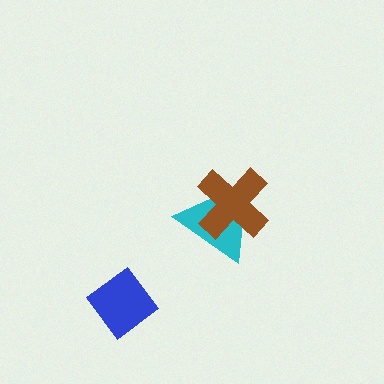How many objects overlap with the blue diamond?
0 objects overlap with the blue diamond.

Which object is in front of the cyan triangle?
The brown cross is in front of the cyan triangle.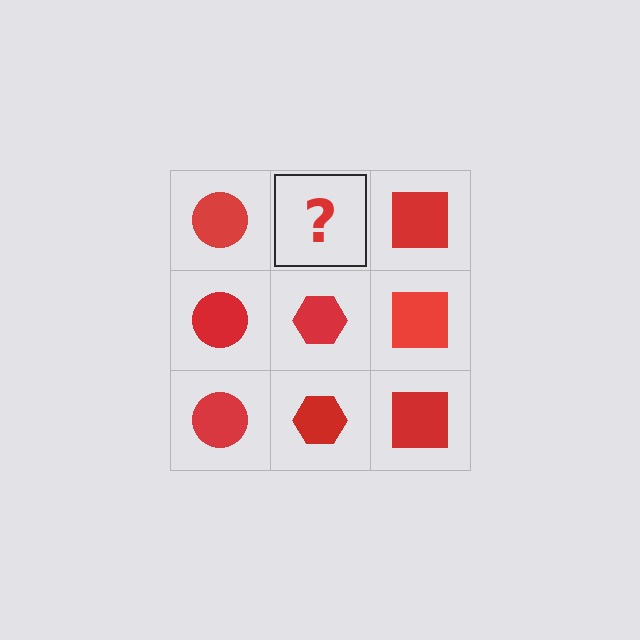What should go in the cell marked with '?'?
The missing cell should contain a red hexagon.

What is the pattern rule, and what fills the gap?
The rule is that each column has a consistent shape. The gap should be filled with a red hexagon.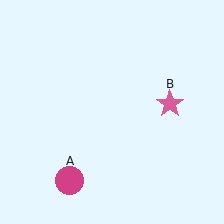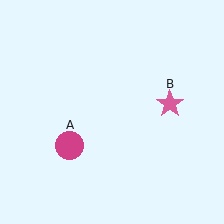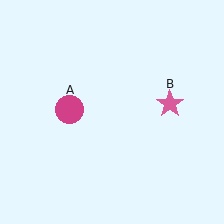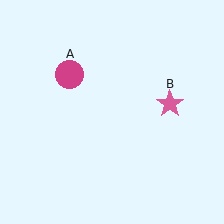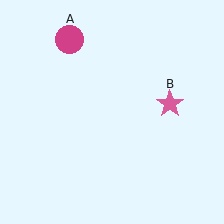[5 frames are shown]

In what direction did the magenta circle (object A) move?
The magenta circle (object A) moved up.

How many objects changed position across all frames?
1 object changed position: magenta circle (object A).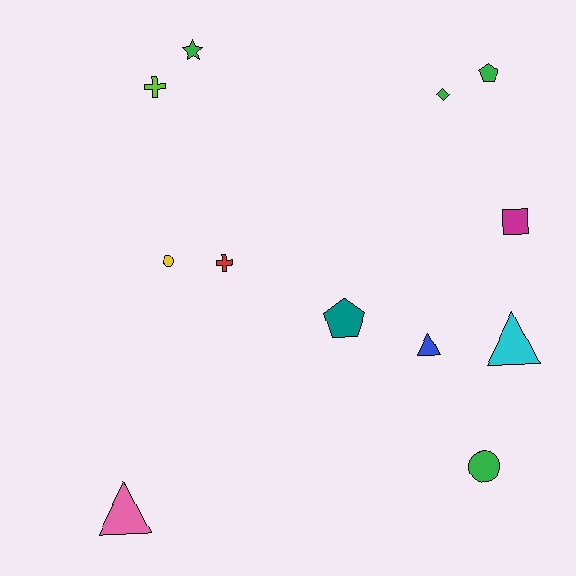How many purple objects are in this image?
There are no purple objects.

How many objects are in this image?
There are 12 objects.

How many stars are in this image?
There is 1 star.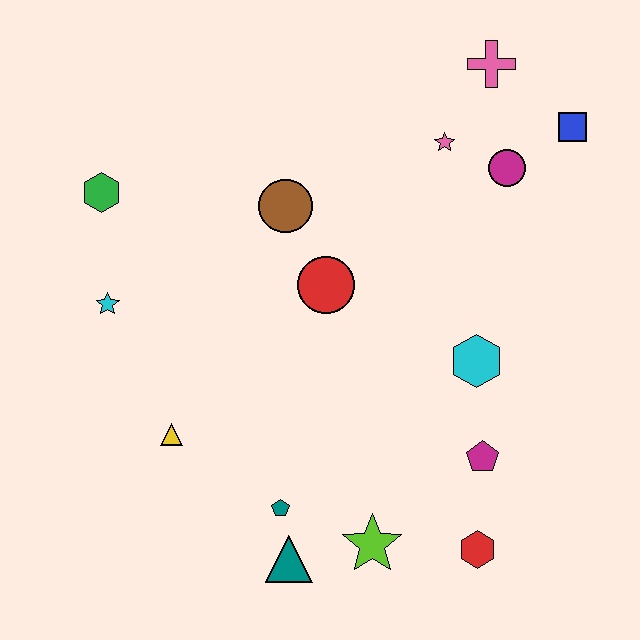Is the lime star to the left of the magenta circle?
Yes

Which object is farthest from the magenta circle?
The teal triangle is farthest from the magenta circle.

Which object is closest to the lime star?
The teal triangle is closest to the lime star.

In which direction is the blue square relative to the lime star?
The blue square is above the lime star.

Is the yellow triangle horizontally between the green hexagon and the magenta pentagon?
Yes